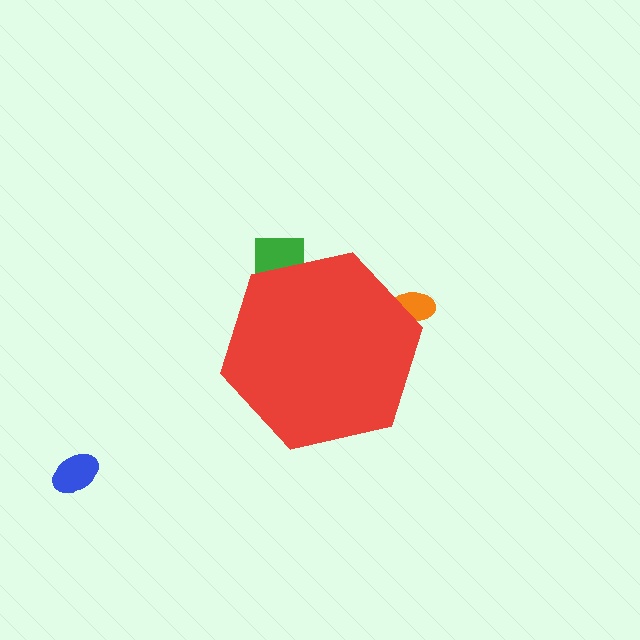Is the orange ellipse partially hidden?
Yes, the orange ellipse is partially hidden behind the red hexagon.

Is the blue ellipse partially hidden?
No, the blue ellipse is fully visible.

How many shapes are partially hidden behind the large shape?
2 shapes are partially hidden.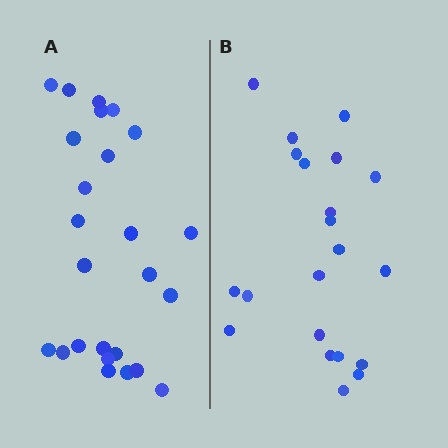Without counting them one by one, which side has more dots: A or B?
Region A (the left region) has more dots.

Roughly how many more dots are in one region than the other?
Region A has about 4 more dots than region B.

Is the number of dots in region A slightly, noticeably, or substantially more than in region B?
Region A has only slightly more — the two regions are fairly close. The ratio is roughly 1.2 to 1.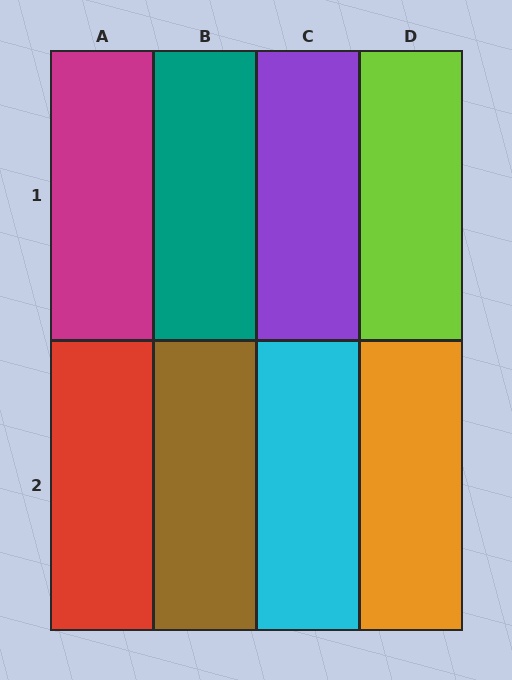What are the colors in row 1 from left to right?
Magenta, teal, purple, lime.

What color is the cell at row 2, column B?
Brown.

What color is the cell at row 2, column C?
Cyan.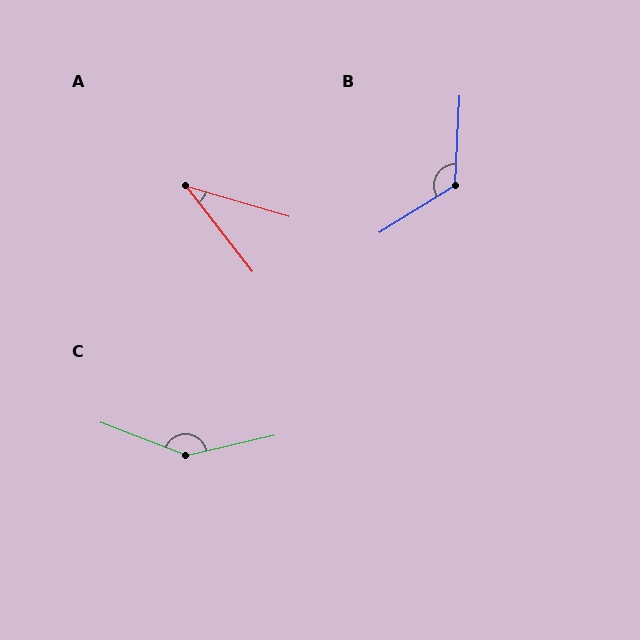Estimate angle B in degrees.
Approximately 125 degrees.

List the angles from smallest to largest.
A (36°), B (125°), C (146°).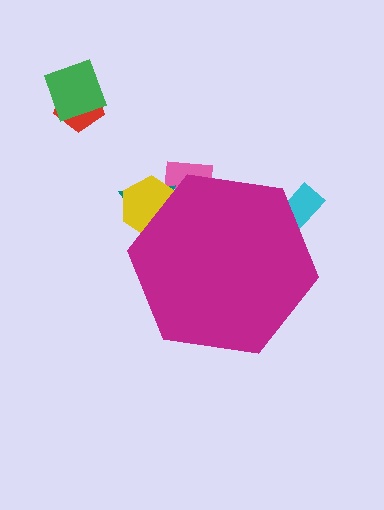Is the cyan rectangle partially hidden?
Yes, the cyan rectangle is partially hidden behind the magenta hexagon.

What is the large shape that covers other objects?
A magenta hexagon.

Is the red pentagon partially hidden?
No, the red pentagon is fully visible.